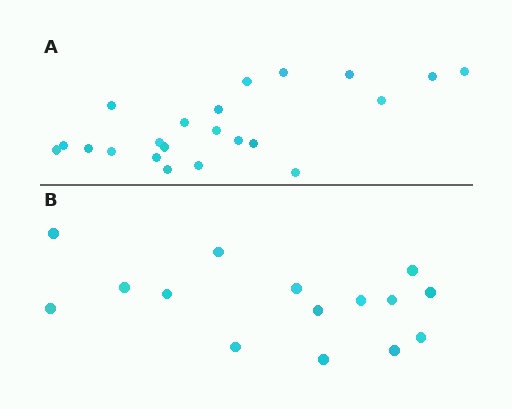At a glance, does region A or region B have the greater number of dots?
Region A (the top region) has more dots.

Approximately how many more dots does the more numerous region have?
Region A has roughly 8 or so more dots than region B.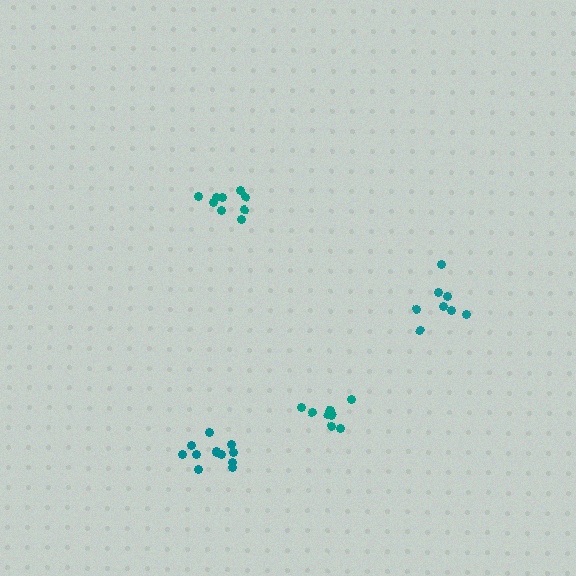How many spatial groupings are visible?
There are 4 spatial groupings.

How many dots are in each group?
Group 1: 8 dots, Group 2: 9 dots, Group 3: 12 dots, Group 4: 9 dots (38 total).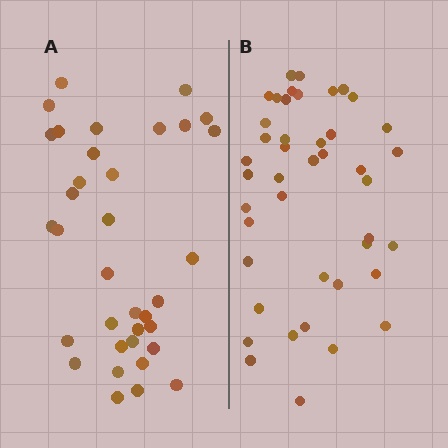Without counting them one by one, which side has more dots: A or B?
Region B (the right region) has more dots.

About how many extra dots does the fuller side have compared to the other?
Region B has roughly 8 or so more dots than region A.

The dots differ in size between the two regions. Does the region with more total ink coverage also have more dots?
No. Region A has more total ink coverage because its dots are larger, but region B actually contains more individual dots. Total area can be misleading — the number of items is what matters here.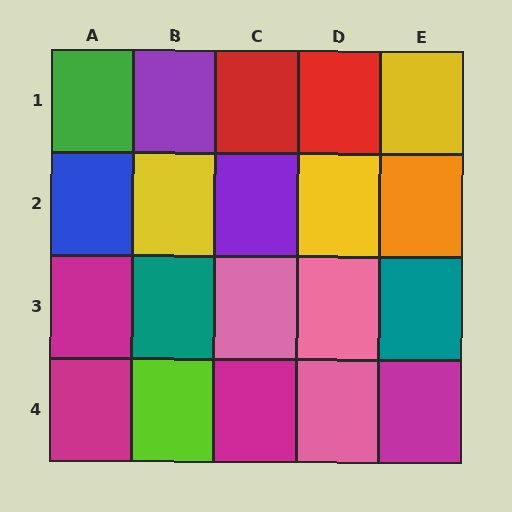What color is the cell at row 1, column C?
Red.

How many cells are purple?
2 cells are purple.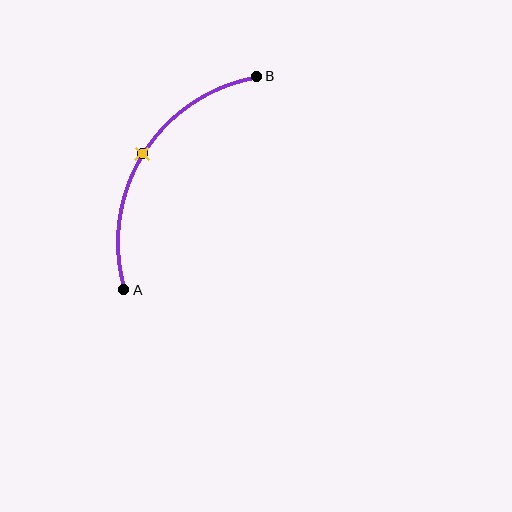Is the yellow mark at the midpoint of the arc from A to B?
Yes. The yellow mark lies on the arc at equal arc-length from both A and B — it is the arc midpoint.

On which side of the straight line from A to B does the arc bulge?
The arc bulges to the left of the straight line connecting A and B.